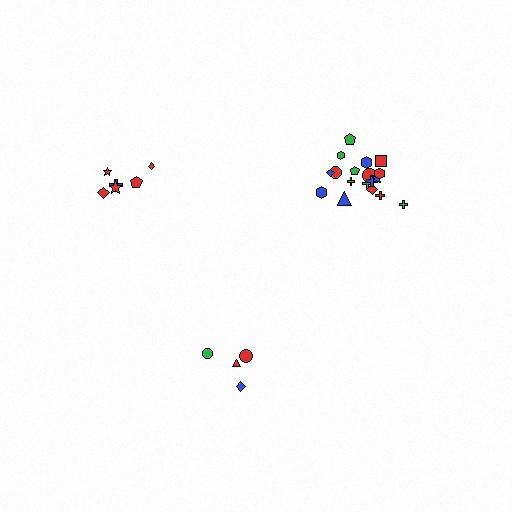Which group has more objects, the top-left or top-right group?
The top-right group.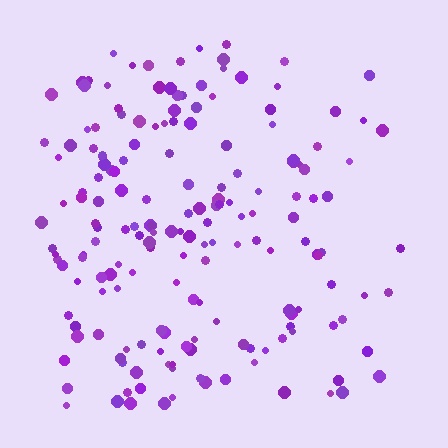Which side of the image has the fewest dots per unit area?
The right.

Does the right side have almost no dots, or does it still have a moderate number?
Still a moderate number, just noticeably fewer than the left.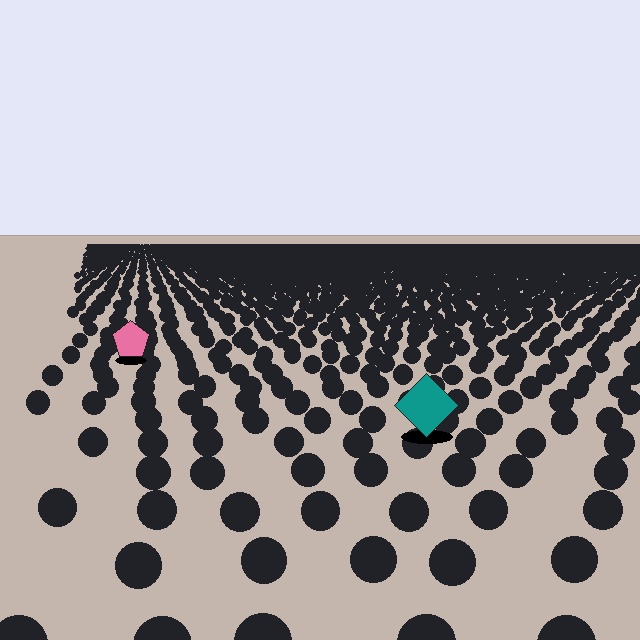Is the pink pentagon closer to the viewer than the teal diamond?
No. The teal diamond is closer — you can tell from the texture gradient: the ground texture is coarser near it.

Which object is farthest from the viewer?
The pink pentagon is farthest from the viewer. It appears smaller and the ground texture around it is denser.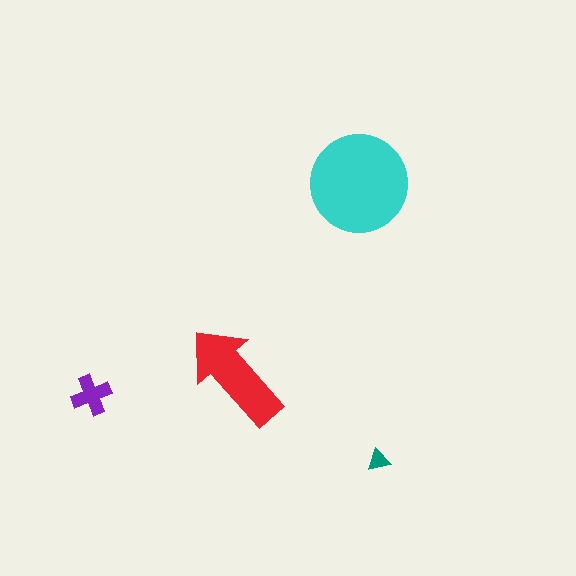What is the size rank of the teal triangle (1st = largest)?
4th.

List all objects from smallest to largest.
The teal triangle, the purple cross, the red arrow, the cyan circle.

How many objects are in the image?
There are 4 objects in the image.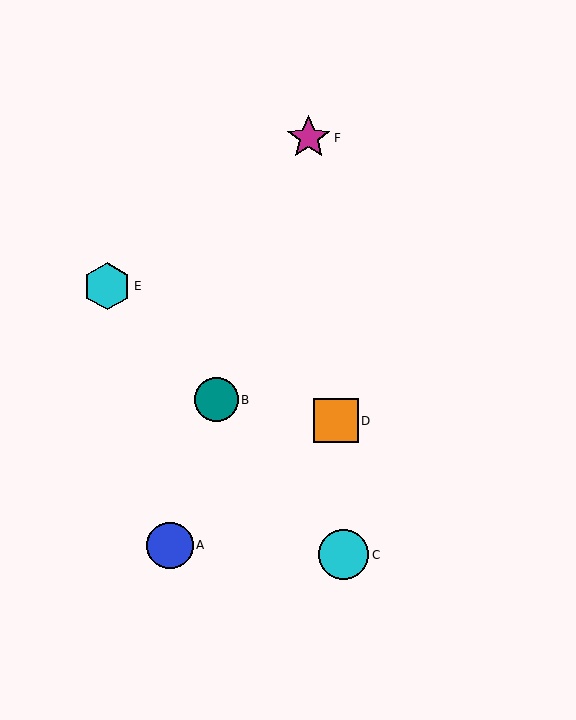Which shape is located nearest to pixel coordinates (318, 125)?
The magenta star (labeled F) at (309, 138) is nearest to that location.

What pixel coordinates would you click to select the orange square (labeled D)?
Click at (336, 421) to select the orange square D.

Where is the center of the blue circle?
The center of the blue circle is at (170, 545).